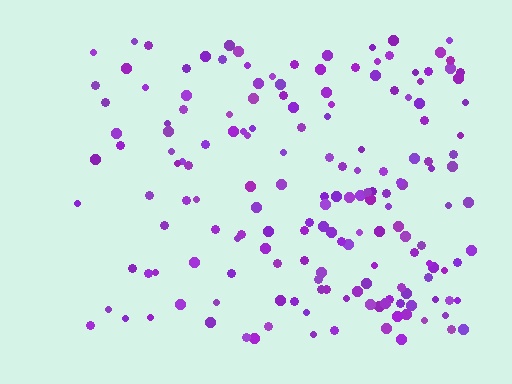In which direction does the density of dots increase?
From left to right, with the right side densest.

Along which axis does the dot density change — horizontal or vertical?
Horizontal.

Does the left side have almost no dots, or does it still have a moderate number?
Still a moderate number, just noticeably fewer than the right.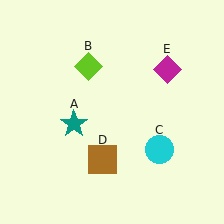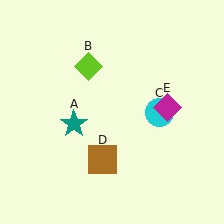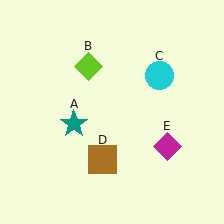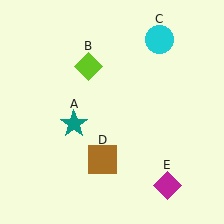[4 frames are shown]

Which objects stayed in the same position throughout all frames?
Teal star (object A) and lime diamond (object B) and brown square (object D) remained stationary.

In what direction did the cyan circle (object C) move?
The cyan circle (object C) moved up.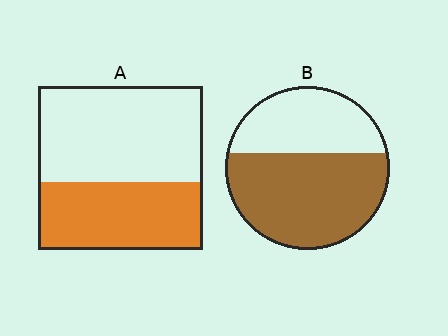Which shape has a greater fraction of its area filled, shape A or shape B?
Shape B.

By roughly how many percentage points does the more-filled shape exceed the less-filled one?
By roughly 20 percentage points (B over A).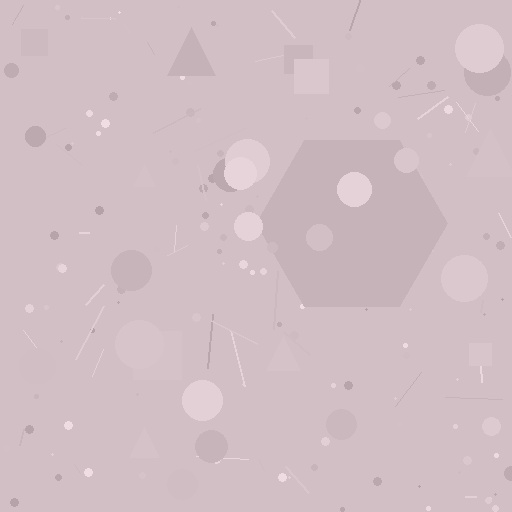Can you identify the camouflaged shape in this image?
The camouflaged shape is a hexagon.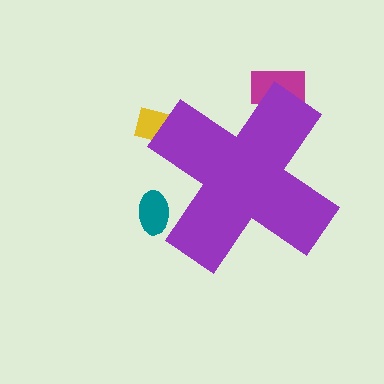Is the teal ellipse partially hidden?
Yes, the teal ellipse is partially hidden behind the purple cross.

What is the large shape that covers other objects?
A purple cross.